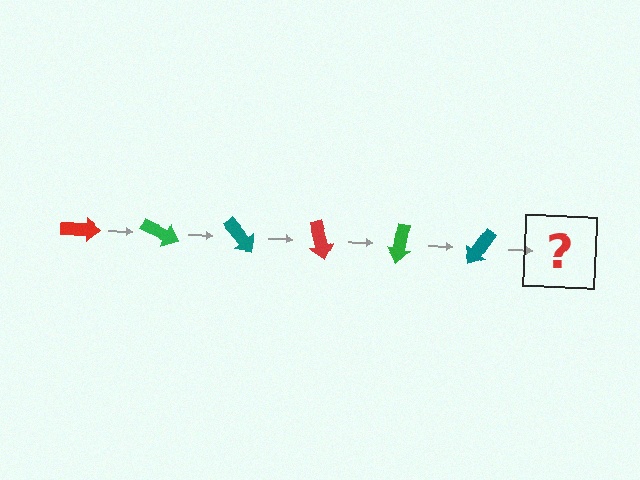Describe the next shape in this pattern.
It should be a red arrow, rotated 150 degrees from the start.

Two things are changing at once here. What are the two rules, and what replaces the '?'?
The two rules are that it rotates 25 degrees each step and the color cycles through red, green, and teal. The '?' should be a red arrow, rotated 150 degrees from the start.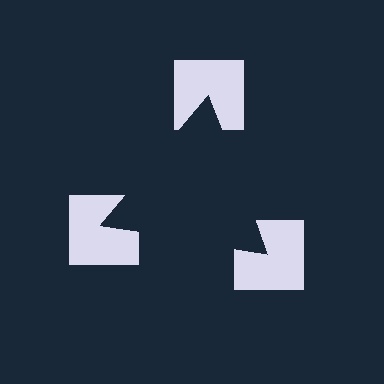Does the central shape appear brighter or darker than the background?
It typically appears slightly darker than the background, even though no actual brightness change is drawn.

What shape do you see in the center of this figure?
An illusory triangle — its edges are inferred from the aligned wedge cuts in the notched squares, not physically drawn.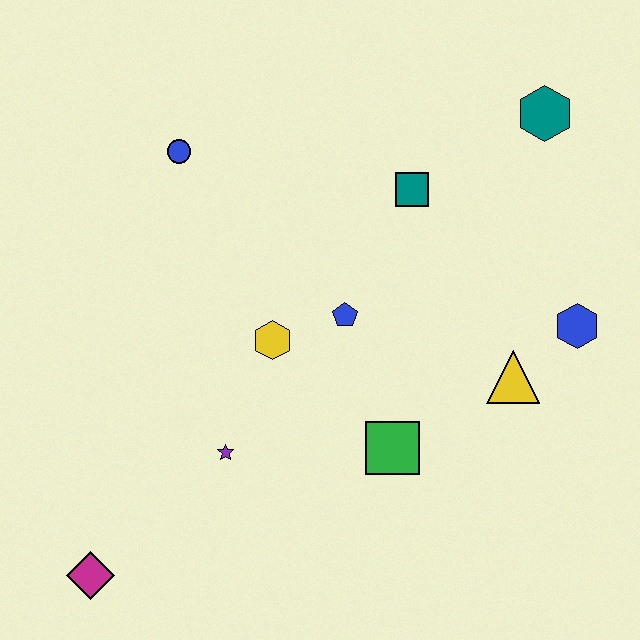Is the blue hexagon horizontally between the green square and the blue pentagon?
No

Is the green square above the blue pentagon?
No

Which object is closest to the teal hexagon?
The teal square is closest to the teal hexagon.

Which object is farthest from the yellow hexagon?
The teal hexagon is farthest from the yellow hexagon.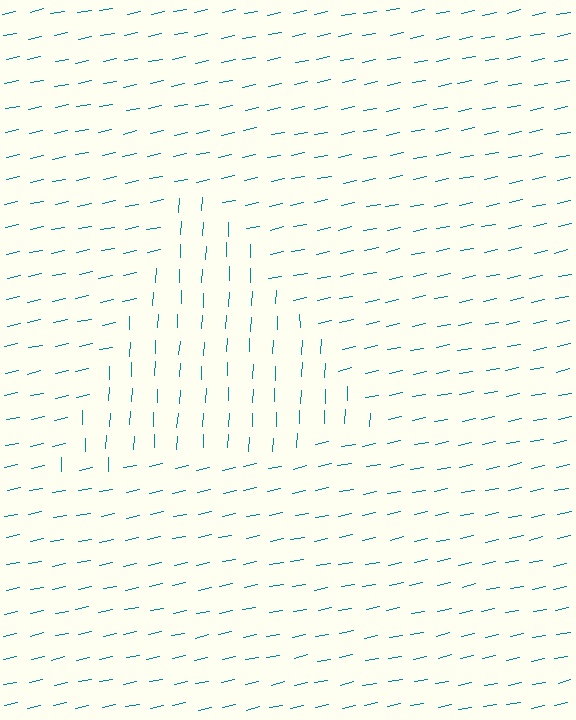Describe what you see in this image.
The image is filled with small teal line segments. A triangle region in the image has lines oriented differently from the surrounding lines, creating a visible texture boundary.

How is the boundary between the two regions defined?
The boundary is defined purely by a change in line orientation (approximately 76 degrees difference). All lines are the same color and thickness.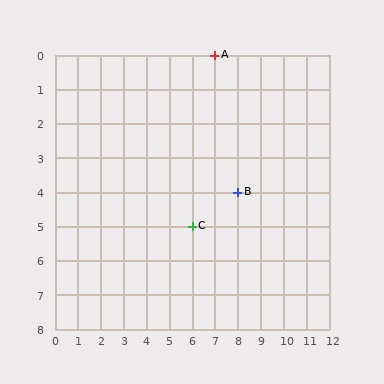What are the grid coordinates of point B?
Point B is at grid coordinates (8, 4).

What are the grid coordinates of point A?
Point A is at grid coordinates (7, 0).